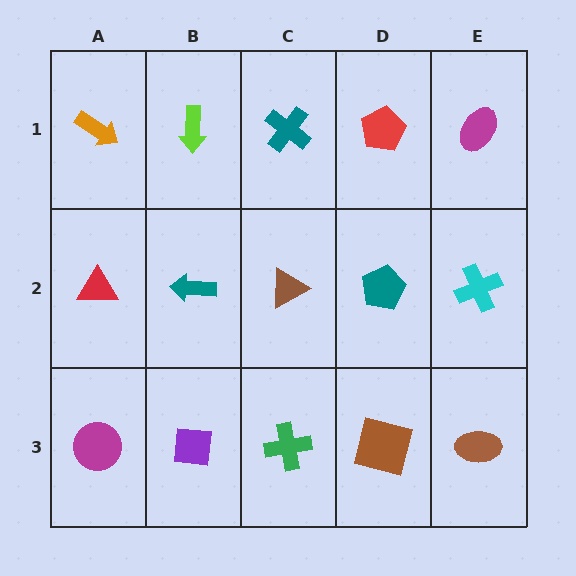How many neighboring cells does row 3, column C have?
3.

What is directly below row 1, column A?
A red triangle.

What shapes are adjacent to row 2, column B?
A lime arrow (row 1, column B), a purple square (row 3, column B), a red triangle (row 2, column A), a brown triangle (row 2, column C).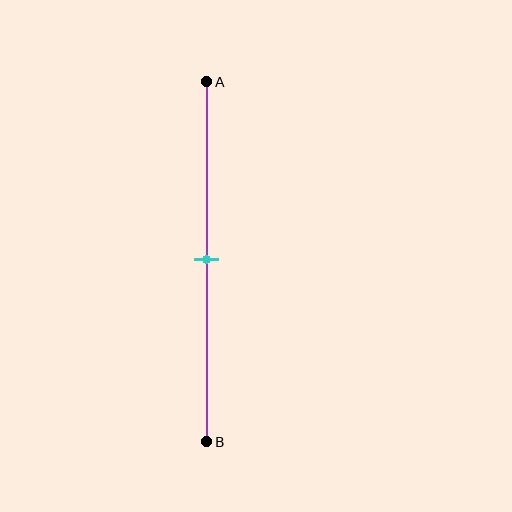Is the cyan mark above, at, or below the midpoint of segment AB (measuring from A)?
The cyan mark is approximately at the midpoint of segment AB.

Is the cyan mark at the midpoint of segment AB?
Yes, the mark is approximately at the midpoint.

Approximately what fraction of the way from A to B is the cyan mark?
The cyan mark is approximately 50% of the way from A to B.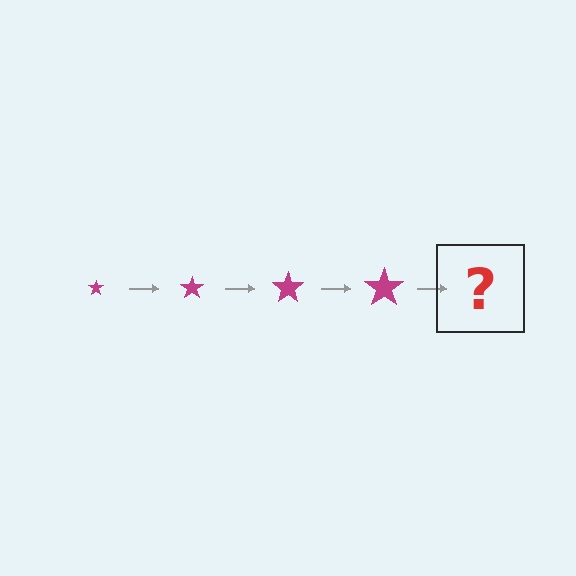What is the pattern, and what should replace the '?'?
The pattern is that the star gets progressively larger each step. The '?' should be a magenta star, larger than the previous one.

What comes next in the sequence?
The next element should be a magenta star, larger than the previous one.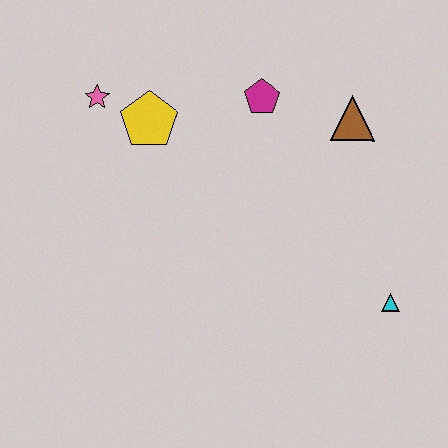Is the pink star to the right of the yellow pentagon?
No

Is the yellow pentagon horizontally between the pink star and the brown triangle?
Yes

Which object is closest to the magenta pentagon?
The brown triangle is closest to the magenta pentagon.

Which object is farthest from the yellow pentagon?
The cyan triangle is farthest from the yellow pentagon.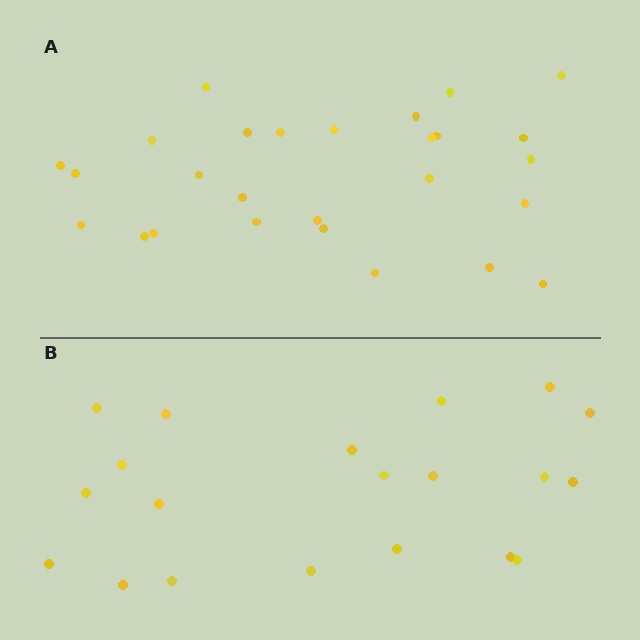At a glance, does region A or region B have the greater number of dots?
Region A (the top region) has more dots.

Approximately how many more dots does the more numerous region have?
Region A has roughly 8 or so more dots than region B.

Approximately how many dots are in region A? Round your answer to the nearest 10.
About 30 dots. (The exact count is 27, which rounds to 30.)